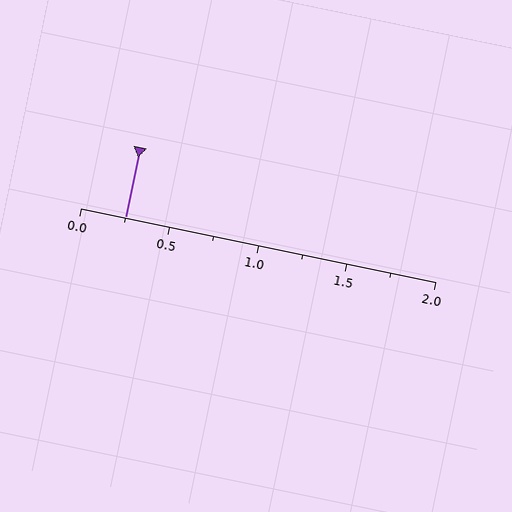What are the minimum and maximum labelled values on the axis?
The axis runs from 0.0 to 2.0.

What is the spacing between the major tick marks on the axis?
The major ticks are spaced 0.5 apart.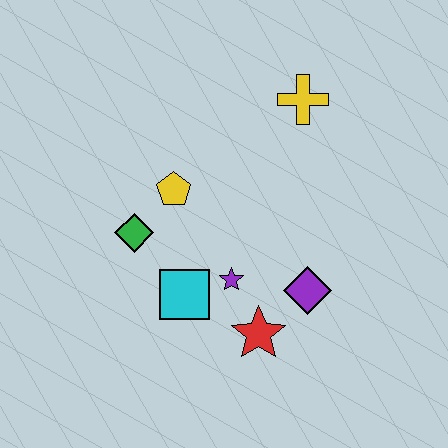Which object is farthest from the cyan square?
The yellow cross is farthest from the cyan square.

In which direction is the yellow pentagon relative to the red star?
The yellow pentagon is above the red star.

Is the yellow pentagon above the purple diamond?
Yes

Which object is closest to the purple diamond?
The red star is closest to the purple diamond.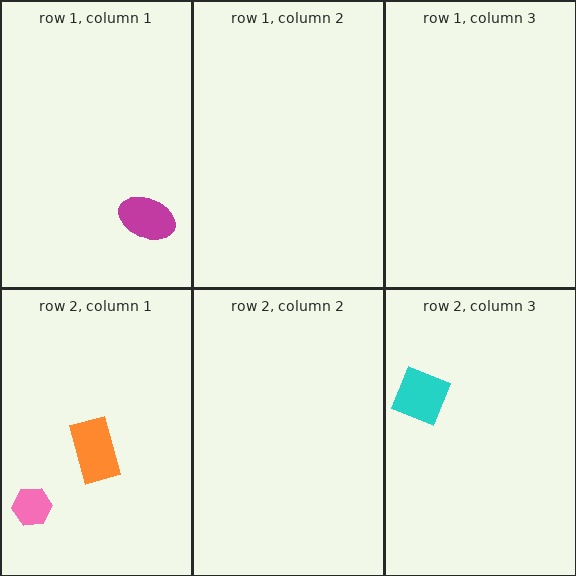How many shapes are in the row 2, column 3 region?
1.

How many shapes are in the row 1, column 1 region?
1.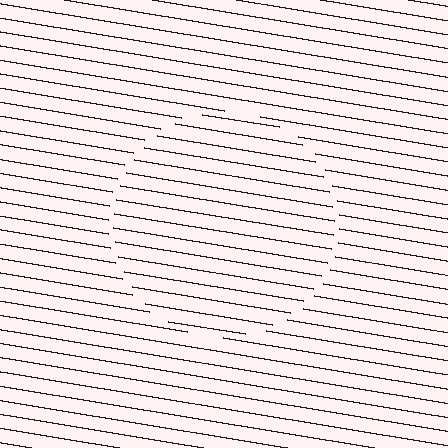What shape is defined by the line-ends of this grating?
An illusory circle. The interior of the shape contains the same grating, shifted by half a period — the contour is defined by the phase discontinuity where line-ends from the inner and outer gratings abut.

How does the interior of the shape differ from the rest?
The interior of the shape contains the same grating, shifted by half a period — the contour is defined by the phase discontinuity where line-ends from the inner and outer gratings abut.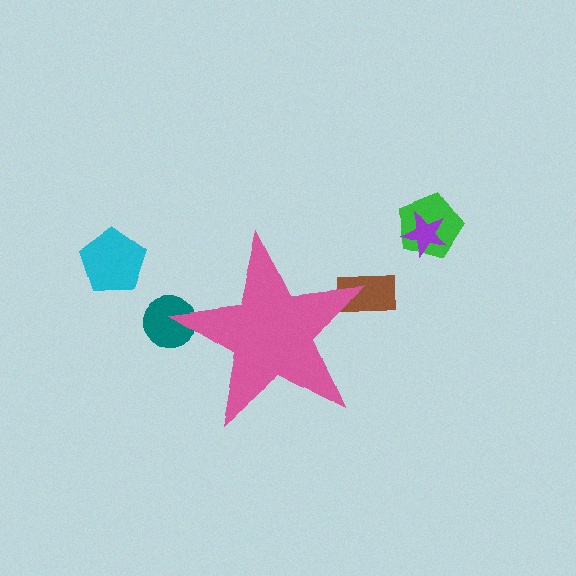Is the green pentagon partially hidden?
No, the green pentagon is fully visible.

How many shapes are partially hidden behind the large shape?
2 shapes are partially hidden.